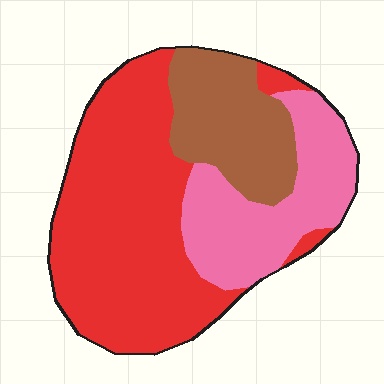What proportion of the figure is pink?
Pink takes up about one quarter (1/4) of the figure.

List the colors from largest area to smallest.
From largest to smallest: red, pink, brown.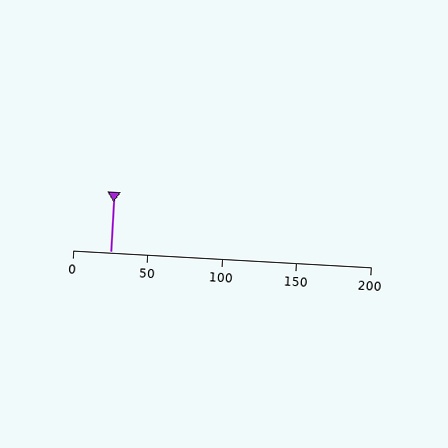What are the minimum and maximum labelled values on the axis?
The axis runs from 0 to 200.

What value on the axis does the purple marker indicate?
The marker indicates approximately 25.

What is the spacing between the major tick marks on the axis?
The major ticks are spaced 50 apart.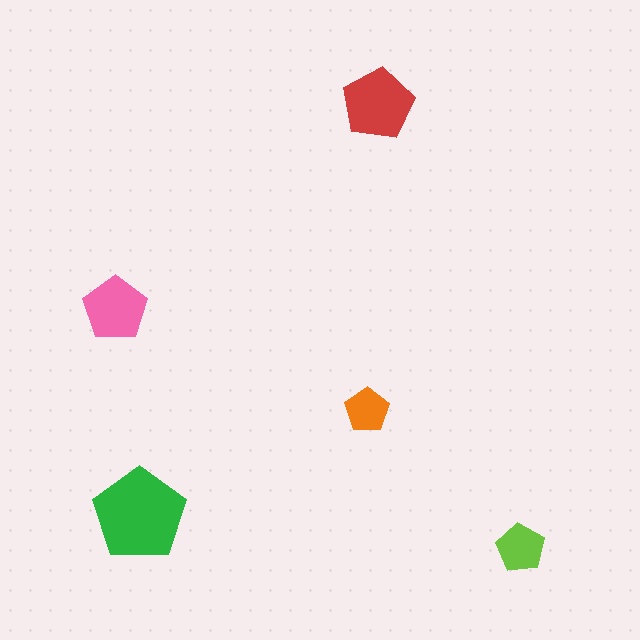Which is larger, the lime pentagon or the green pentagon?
The green one.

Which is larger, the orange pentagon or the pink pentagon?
The pink one.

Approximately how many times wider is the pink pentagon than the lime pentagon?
About 1.5 times wider.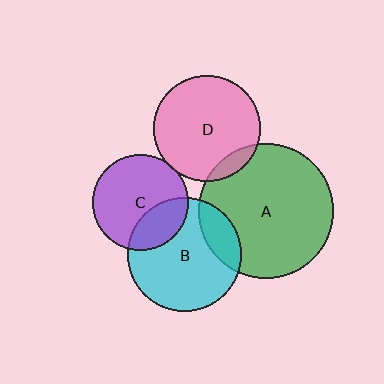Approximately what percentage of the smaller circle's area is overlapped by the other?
Approximately 25%.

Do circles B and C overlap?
Yes.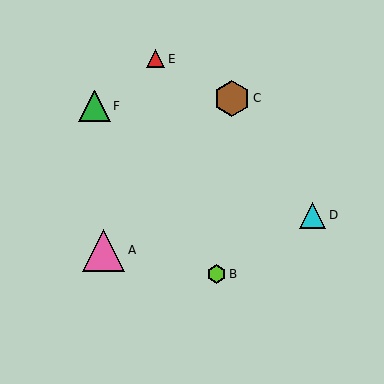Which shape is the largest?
The pink triangle (labeled A) is the largest.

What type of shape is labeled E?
Shape E is a red triangle.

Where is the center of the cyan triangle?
The center of the cyan triangle is at (313, 215).